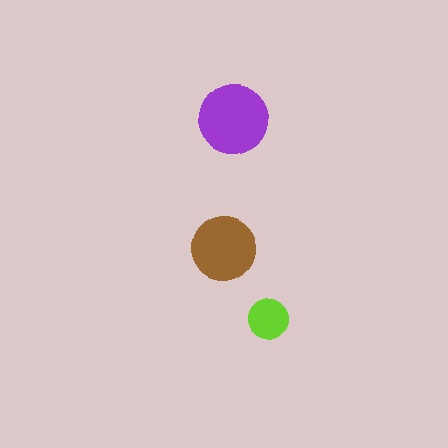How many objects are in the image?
There are 3 objects in the image.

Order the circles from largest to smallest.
the purple one, the brown one, the lime one.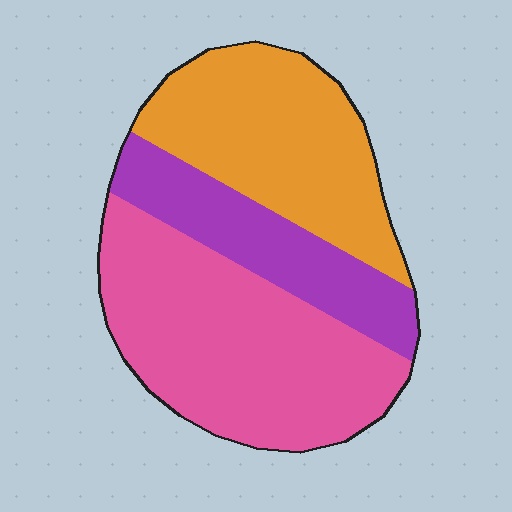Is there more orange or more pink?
Pink.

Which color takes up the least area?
Purple, at roughly 20%.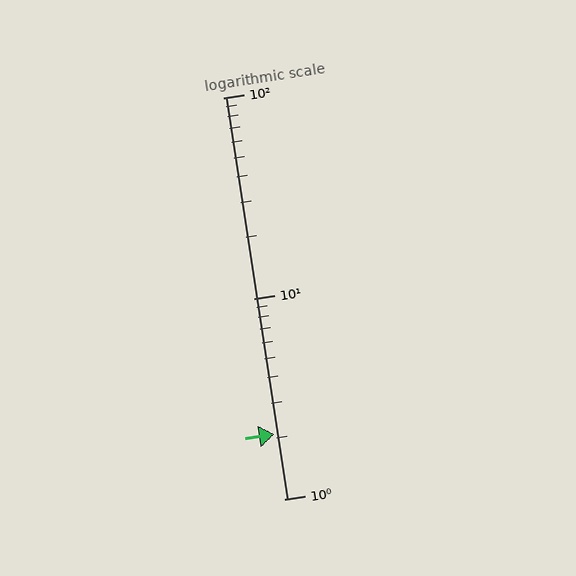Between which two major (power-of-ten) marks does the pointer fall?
The pointer is between 1 and 10.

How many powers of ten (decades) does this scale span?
The scale spans 2 decades, from 1 to 100.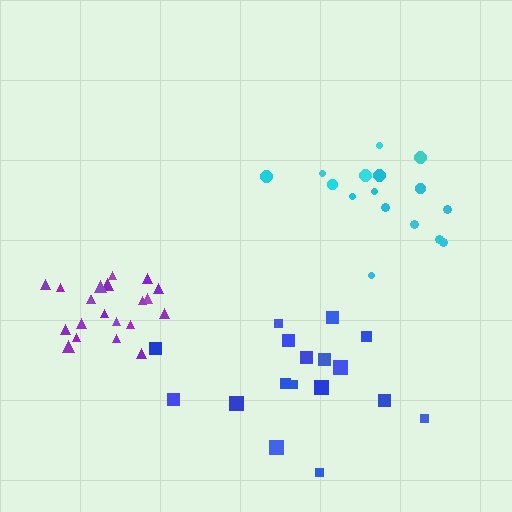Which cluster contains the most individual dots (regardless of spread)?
Purple (21).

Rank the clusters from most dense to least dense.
purple, cyan, blue.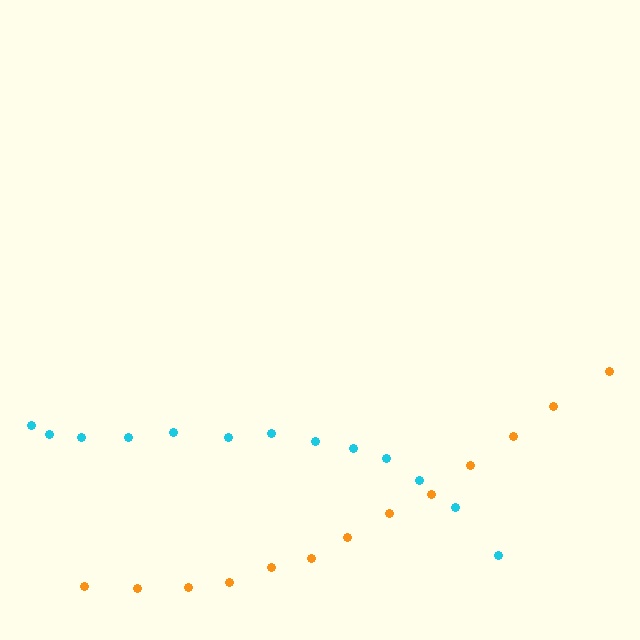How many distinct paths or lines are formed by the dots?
There are 2 distinct paths.